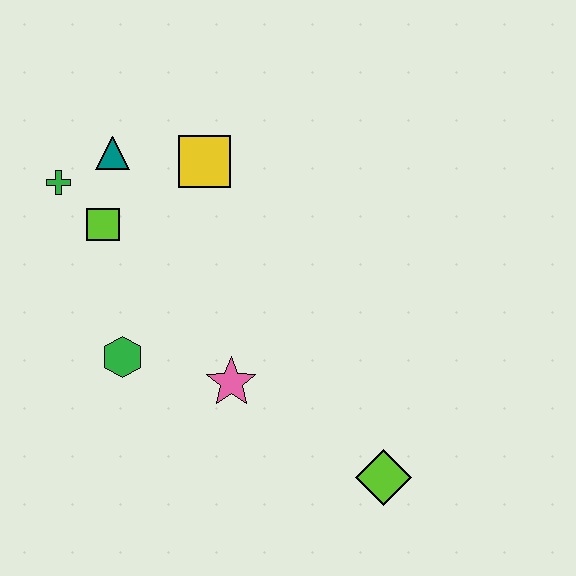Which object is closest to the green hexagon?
The pink star is closest to the green hexagon.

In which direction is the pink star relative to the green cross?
The pink star is below the green cross.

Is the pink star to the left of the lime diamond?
Yes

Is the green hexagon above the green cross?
No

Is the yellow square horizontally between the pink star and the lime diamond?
No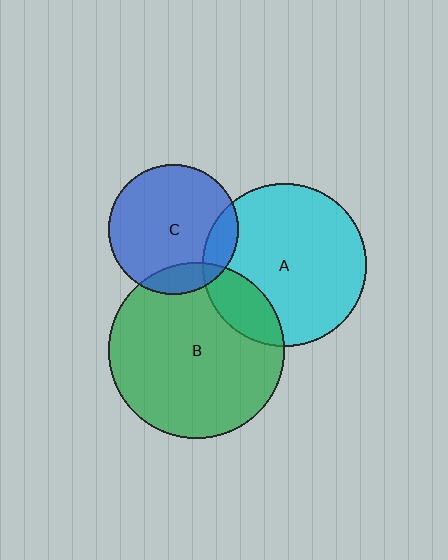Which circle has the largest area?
Circle B (green).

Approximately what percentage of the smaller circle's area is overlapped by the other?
Approximately 15%.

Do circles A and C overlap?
Yes.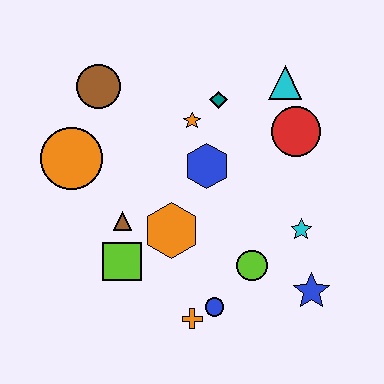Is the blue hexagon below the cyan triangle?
Yes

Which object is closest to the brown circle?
The orange circle is closest to the brown circle.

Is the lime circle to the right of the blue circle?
Yes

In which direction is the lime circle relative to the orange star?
The lime circle is below the orange star.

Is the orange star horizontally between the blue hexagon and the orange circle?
Yes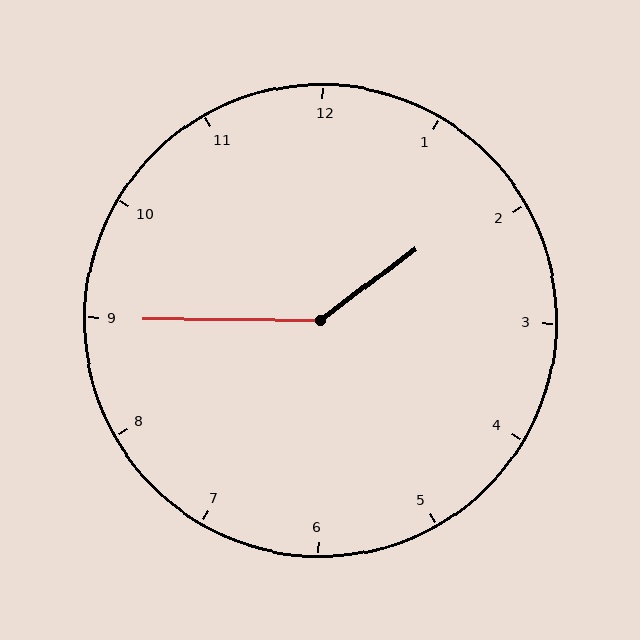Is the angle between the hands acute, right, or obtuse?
It is obtuse.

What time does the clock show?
1:45.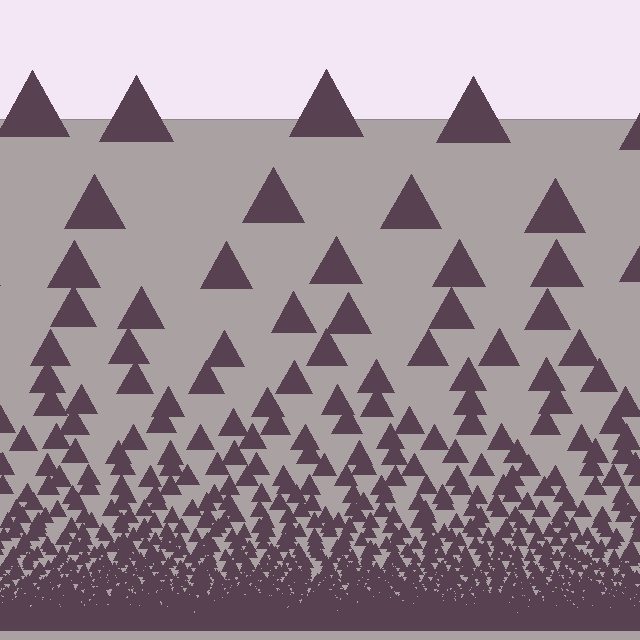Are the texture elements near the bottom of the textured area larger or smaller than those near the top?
Smaller. The gradient is inverted — elements near the bottom are smaller and denser.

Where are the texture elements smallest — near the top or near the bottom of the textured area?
Near the bottom.